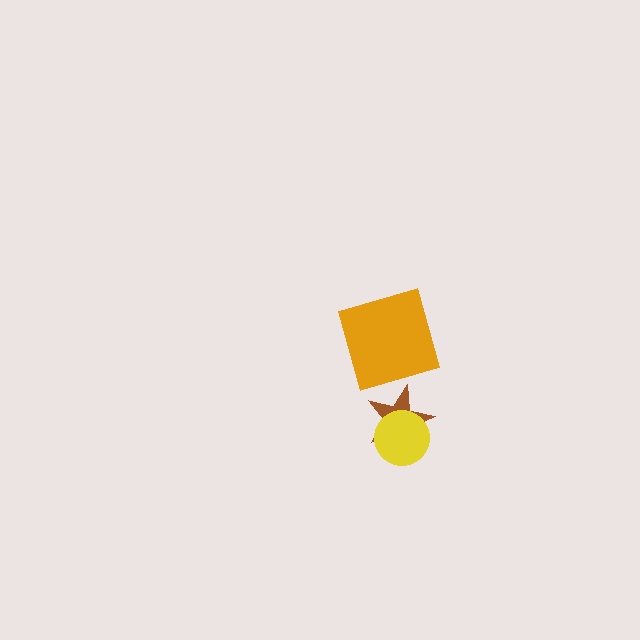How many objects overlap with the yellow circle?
1 object overlaps with the yellow circle.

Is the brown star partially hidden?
Yes, it is partially covered by another shape.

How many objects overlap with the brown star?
1 object overlaps with the brown star.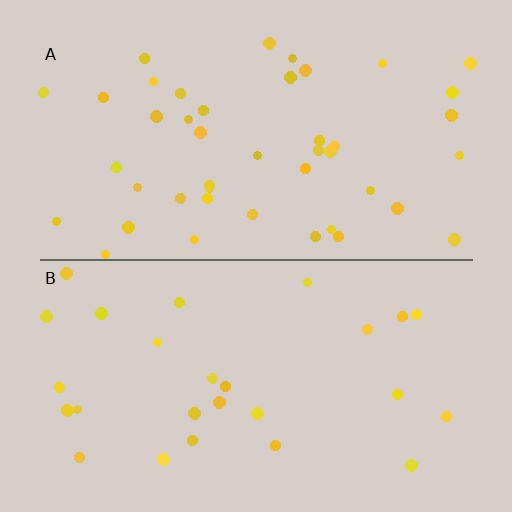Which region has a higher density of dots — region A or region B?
A (the top).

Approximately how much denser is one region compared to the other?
Approximately 1.7× — region A over region B.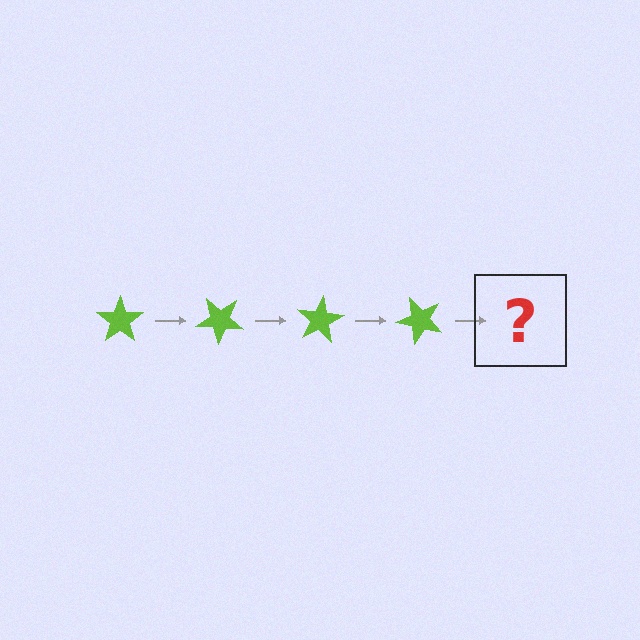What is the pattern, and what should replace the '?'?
The pattern is that the star rotates 40 degrees each step. The '?' should be a lime star rotated 160 degrees.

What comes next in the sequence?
The next element should be a lime star rotated 160 degrees.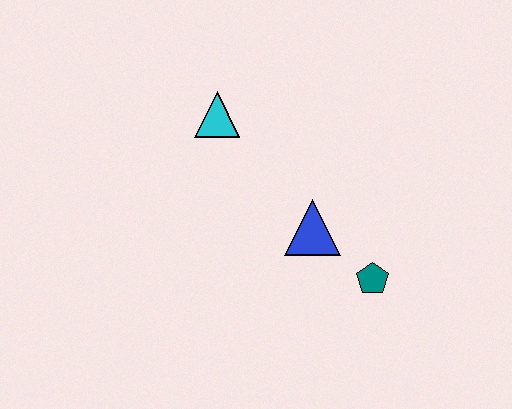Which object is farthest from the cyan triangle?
The teal pentagon is farthest from the cyan triangle.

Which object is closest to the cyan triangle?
The blue triangle is closest to the cyan triangle.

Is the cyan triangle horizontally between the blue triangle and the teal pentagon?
No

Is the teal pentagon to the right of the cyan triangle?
Yes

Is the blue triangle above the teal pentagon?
Yes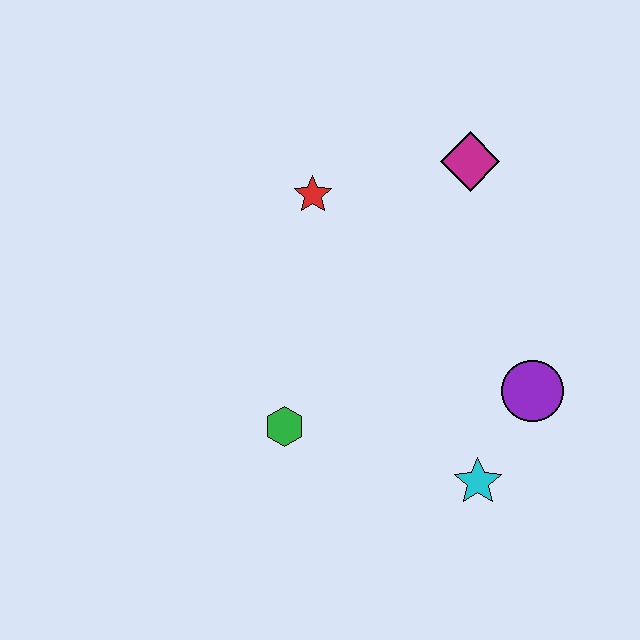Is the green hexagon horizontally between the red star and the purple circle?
No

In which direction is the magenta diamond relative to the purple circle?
The magenta diamond is above the purple circle.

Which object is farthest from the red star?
The cyan star is farthest from the red star.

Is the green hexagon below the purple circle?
Yes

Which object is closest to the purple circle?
The cyan star is closest to the purple circle.